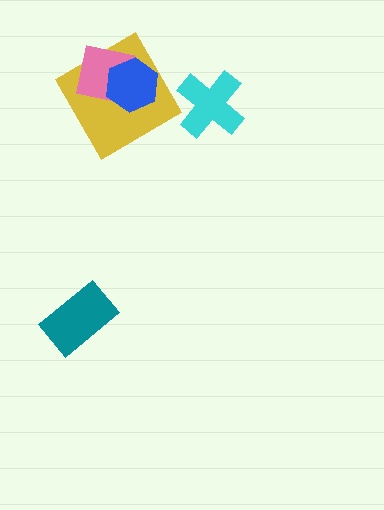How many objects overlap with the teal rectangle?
0 objects overlap with the teal rectangle.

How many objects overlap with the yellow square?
2 objects overlap with the yellow square.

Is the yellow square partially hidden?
Yes, it is partially covered by another shape.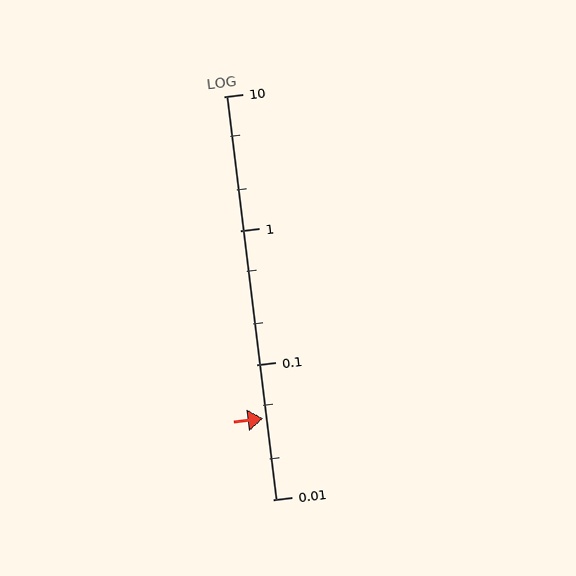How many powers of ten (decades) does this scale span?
The scale spans 3 decades, from 0.01 to 10.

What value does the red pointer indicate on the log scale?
The pointer indicates approximately 0.04.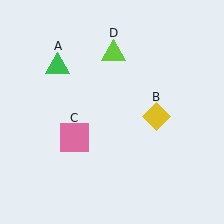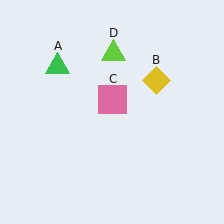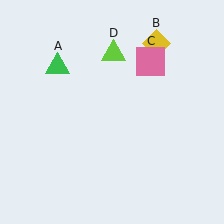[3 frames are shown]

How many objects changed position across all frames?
2 objects changed position: yellow diamond (object B), pink square (object C).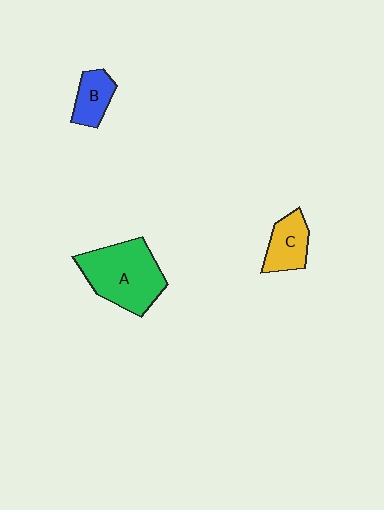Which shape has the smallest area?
Shape B (blue).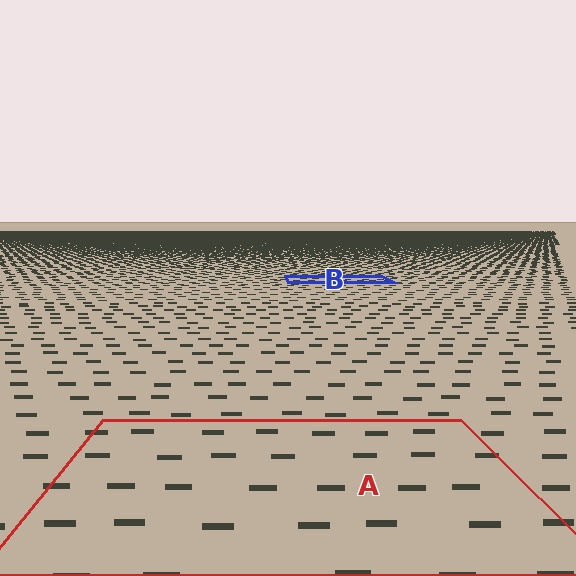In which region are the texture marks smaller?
The texture marks are smaller in region B, because it is farther away.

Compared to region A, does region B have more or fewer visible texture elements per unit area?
Region B has more texture elements per unit area — they are packed more densely because it is farther away.